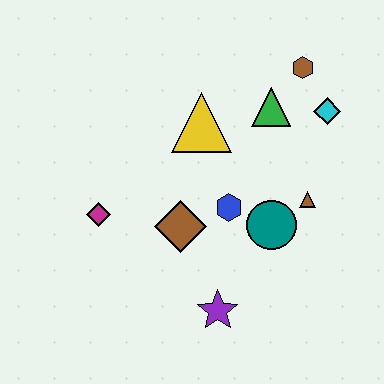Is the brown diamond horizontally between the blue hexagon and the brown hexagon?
No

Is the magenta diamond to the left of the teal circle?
Yes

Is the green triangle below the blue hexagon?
No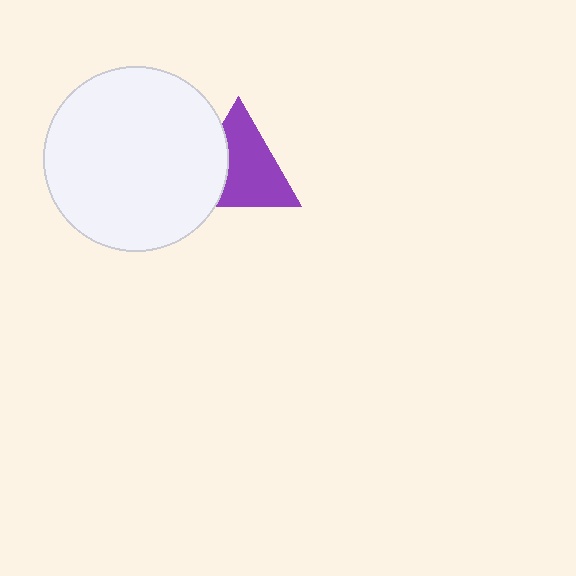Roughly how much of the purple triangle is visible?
Most of it is visible (roughly 68%).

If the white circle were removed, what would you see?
You would see the complete purple triangle.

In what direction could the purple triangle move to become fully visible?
The purple triangle could move right. That would shift it out from behind the white circle entirely.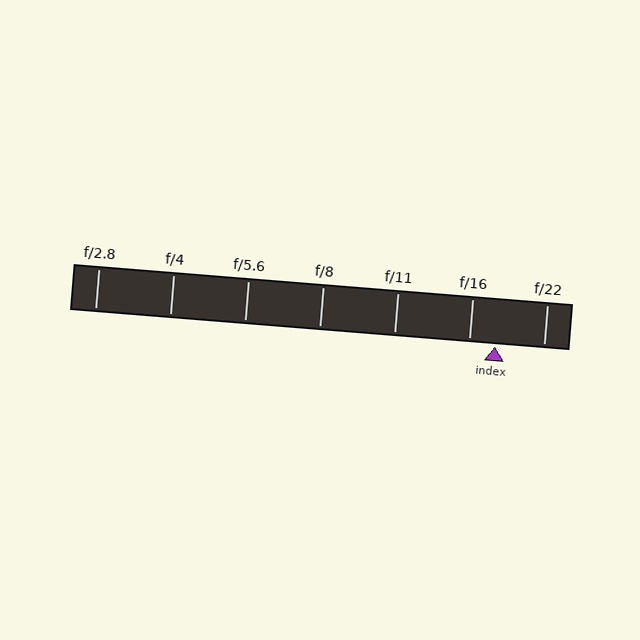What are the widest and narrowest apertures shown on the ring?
The widest aperture shown is f/2.8 and the narrowest is f/22.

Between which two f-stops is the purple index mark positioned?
The index mark is between f/16 and f/22.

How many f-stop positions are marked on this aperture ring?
There are 7 f-stop positions marked.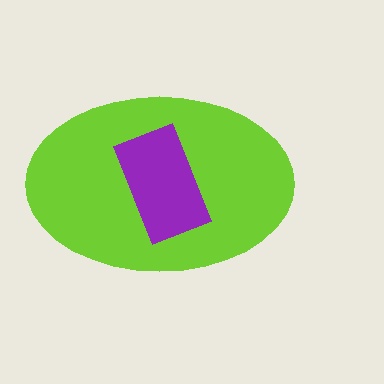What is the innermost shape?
The purple rectangle.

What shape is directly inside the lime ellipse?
The purple rectangle.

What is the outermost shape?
The lime ellipse.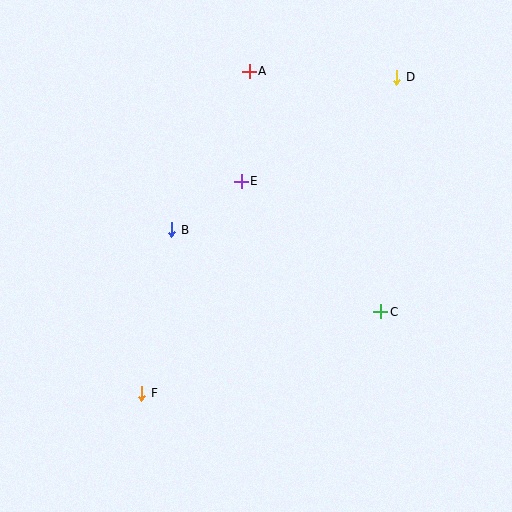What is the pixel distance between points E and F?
The distance between E and F is 234 pixels.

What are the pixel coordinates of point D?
Point D is at (396, 77).